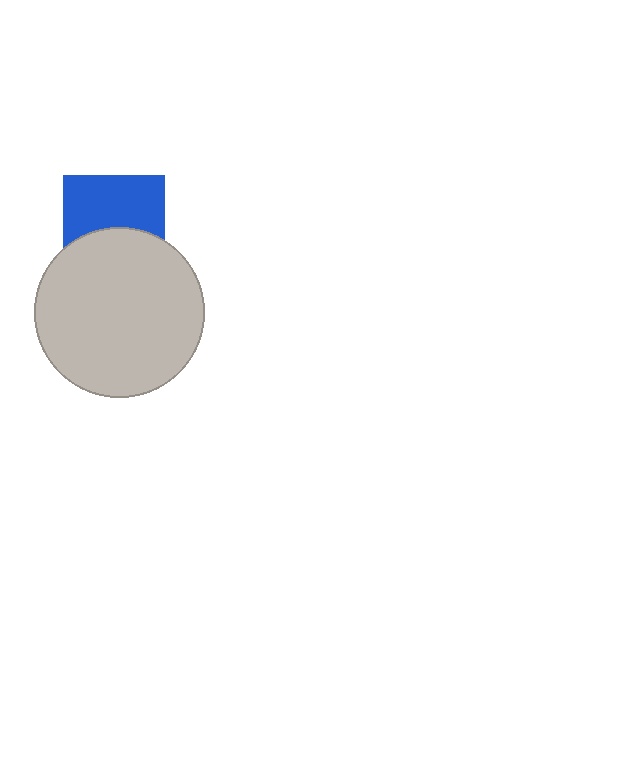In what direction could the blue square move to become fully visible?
The blue square could move up. That would shift it out from behind the light gray circle entirely.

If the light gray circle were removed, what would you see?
You would see the complete blue square.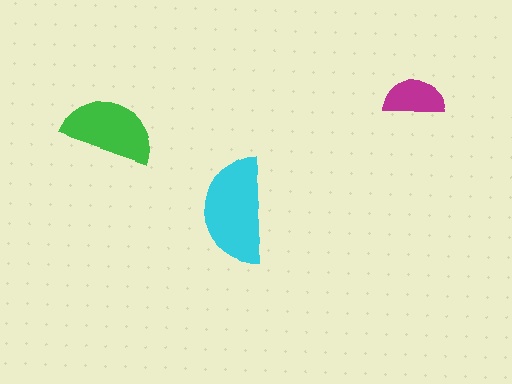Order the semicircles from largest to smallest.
the cyan one, the green one, the magenta one.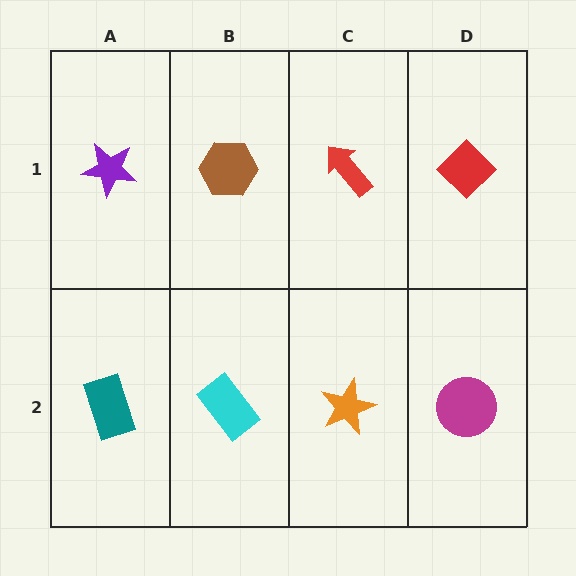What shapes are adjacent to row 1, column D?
A magenta circle (row 2, column D), a red arrow (row 1, column C).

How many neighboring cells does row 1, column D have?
2.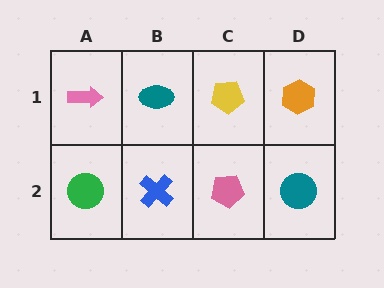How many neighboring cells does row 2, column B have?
3.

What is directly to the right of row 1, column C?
An orange hexagon.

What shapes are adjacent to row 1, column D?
A teal circle (row 2, column D), a yellow pentagon (row 1, column C).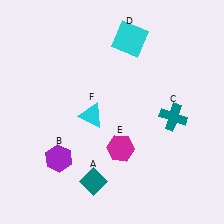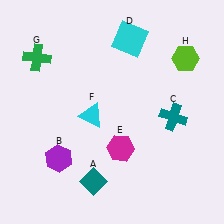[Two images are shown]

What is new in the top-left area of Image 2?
A green cross (G) was added in the top-left area of Image 2.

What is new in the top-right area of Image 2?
A lime hexagon (H) was added in the top-right area of Image 2.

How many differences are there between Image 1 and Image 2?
There are 2 differences between the two images.